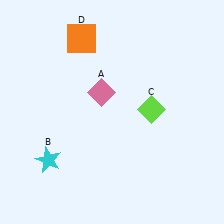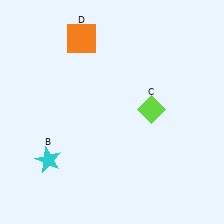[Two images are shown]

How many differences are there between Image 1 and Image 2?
There is 1 difference between the two images.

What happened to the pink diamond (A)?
The pink diamond (A) was removed in Image 2. It was in the top-left area of Image 1.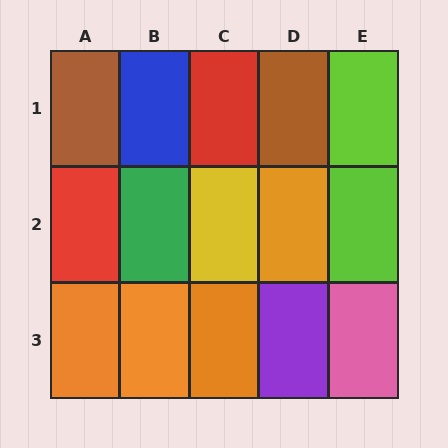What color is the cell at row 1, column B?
Blue.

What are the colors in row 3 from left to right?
Orange, orange, orange, purple, pink.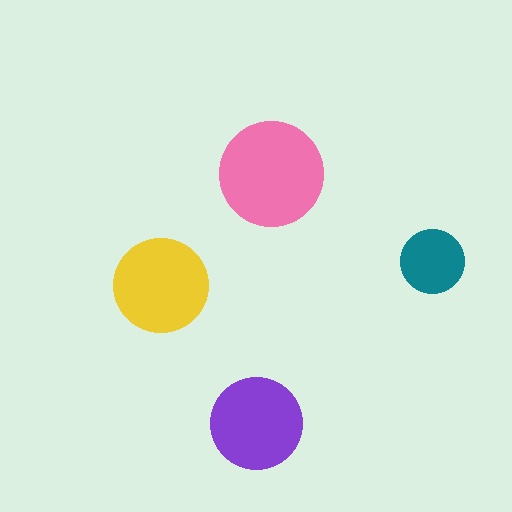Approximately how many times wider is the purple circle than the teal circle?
About 1.5 times wider.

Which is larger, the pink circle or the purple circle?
The pink one.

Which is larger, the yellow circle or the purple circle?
The yellow one.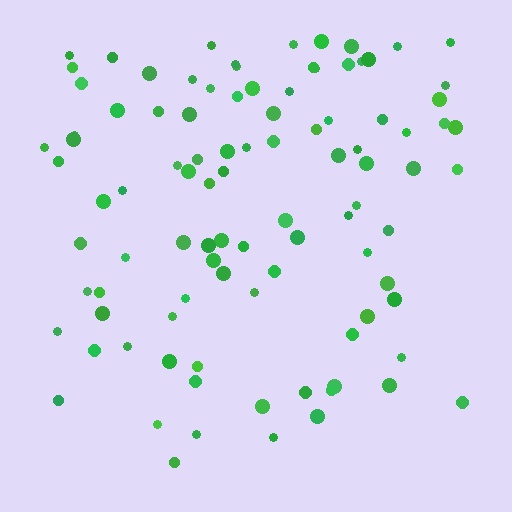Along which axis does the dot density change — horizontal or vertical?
Vertical.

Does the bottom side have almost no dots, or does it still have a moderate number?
Still a moderate number, just noticeably fewer than the top.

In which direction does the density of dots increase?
From bottom to top, with the top side densest.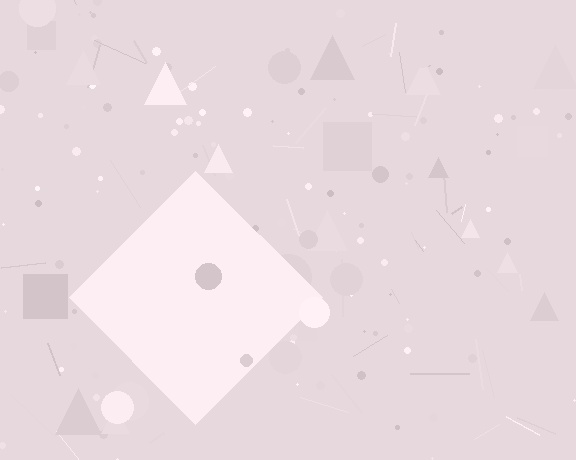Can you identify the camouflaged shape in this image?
The camouflaged shape is a diamond.